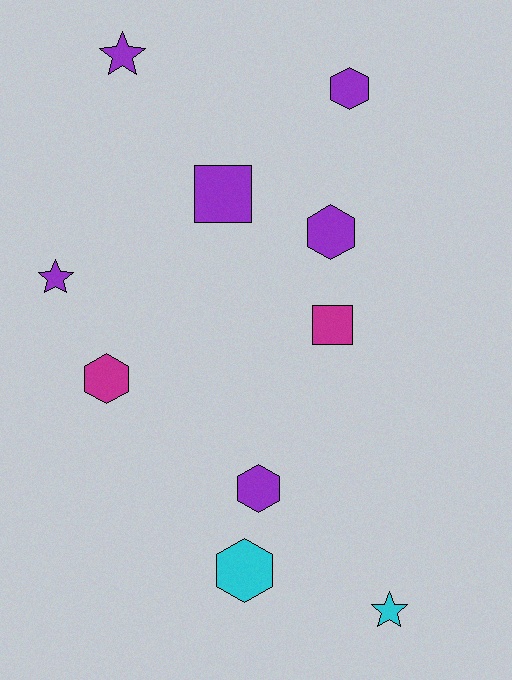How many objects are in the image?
There are 10 objects.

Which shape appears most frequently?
Hexagon, with 5 objects.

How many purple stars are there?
There are 2 purple stars.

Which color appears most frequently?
Purple, with 6 objects.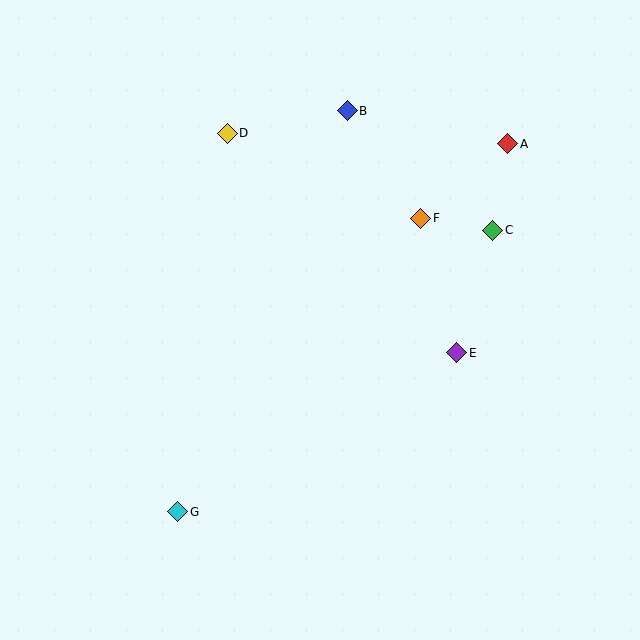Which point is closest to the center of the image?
Point E at (457, 353) is closest to the center.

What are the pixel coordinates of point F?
Point F is at (421, 218).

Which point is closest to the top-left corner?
Point D is closest to the top-left corner.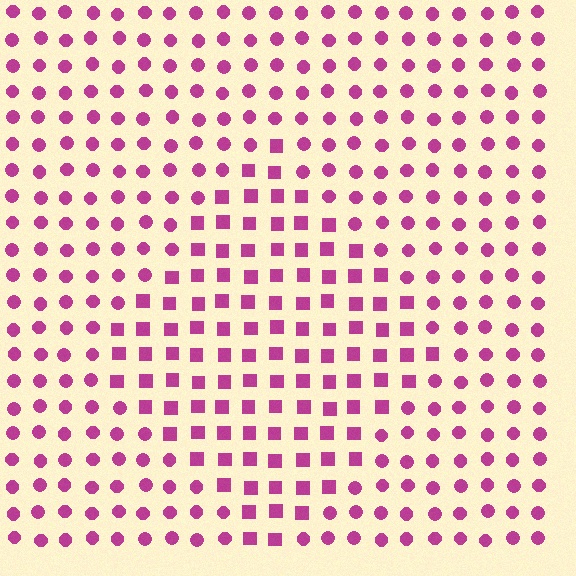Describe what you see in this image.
The image is filled with small magenta elements arranged in a uniform grid. A diamond-shaped region contains squares, while the surrounding area contains circles. The boundary is defined purely by the change in element shape.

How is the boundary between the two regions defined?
The boundary is defined by a change in element shape: squares inside vs. circles outside. All elements share the same color and spacing.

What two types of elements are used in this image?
The image uses squares inside the diamond region and circles outside it.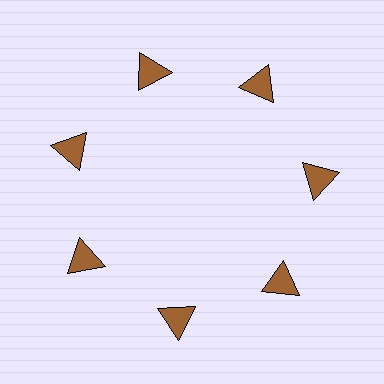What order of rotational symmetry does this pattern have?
This pattern has 7-fold rotational symmetry.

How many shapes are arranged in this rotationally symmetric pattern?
There are 7 shapes, arranged in 7 groups of 1.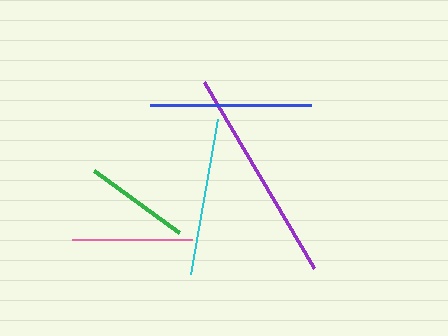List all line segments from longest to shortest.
From longest to shortest: purple, blue, cyan, pink, green.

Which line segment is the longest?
The purple line is the longest at approximately 217 pixels.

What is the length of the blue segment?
The blue segment is approximately 161 pixels long.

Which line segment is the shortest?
The green line is the shortest at approximately 105 pixels.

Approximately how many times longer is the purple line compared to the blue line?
The purple line is approximately 1.3 times the length of the blue line.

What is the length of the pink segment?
The pink segment is approximately 120 pixels long.